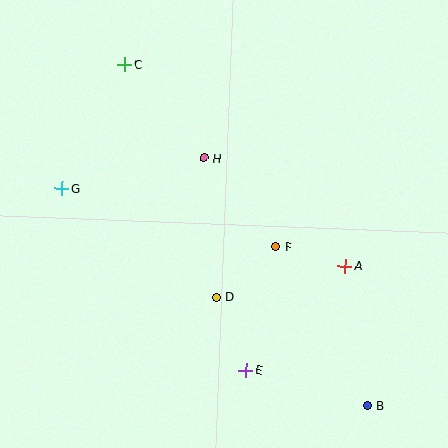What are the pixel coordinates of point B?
Point B is at (367, 405).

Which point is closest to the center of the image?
Point F at (276, 247) is closest to the center.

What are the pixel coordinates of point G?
Point G is at (62, 188).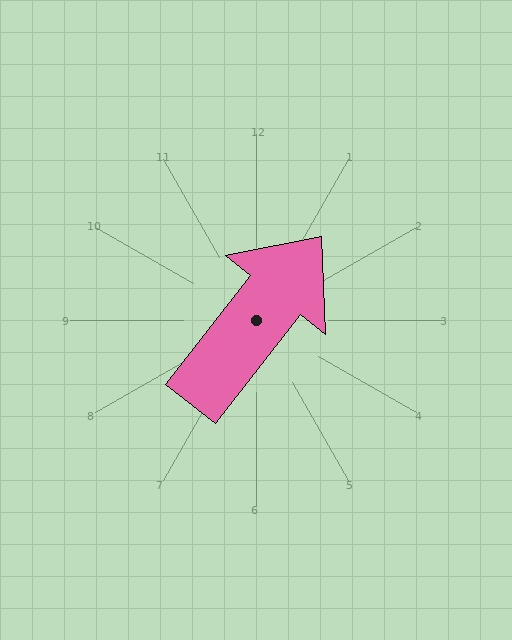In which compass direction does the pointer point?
Northeast.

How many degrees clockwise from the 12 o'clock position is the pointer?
Approximately 38 degrees.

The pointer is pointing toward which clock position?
Roughly 1 o'clock.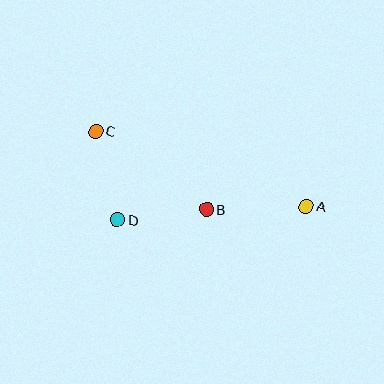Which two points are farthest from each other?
Points A and C are farthest from each other.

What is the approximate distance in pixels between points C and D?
The distance between C and D is approximately 91 pixels.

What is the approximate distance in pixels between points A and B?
The distance between A and B is approximately 100 pixels.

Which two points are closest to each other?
Points B and D are closest to each other.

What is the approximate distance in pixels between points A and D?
The distance between A and D is approximately 189 pixels.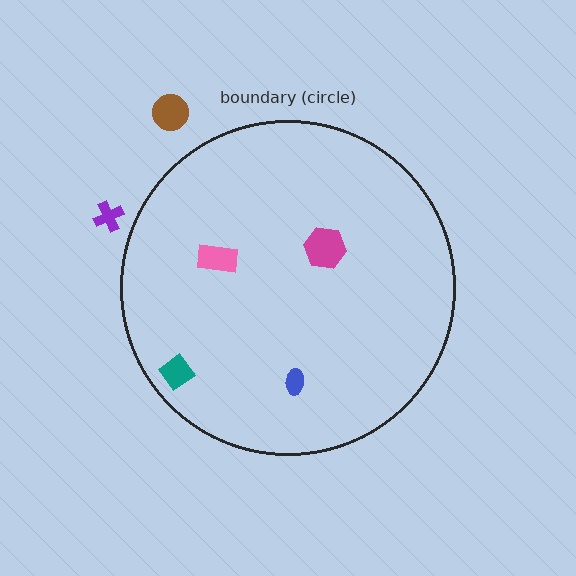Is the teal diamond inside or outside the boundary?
Inside.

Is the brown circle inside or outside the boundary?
Outside.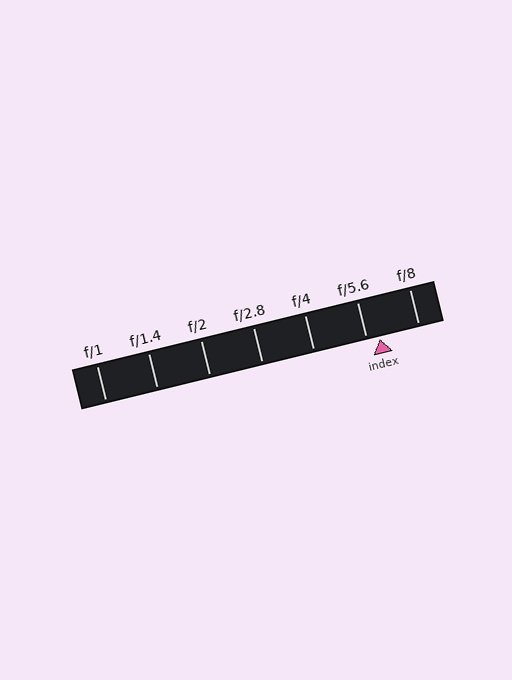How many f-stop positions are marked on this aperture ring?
There are 7 f-stop positions marked.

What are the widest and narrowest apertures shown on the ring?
The widest aperture shown is f/1 and the narrowest is f/8.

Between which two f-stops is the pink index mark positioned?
The index mark is between f/5.6 and f/8.